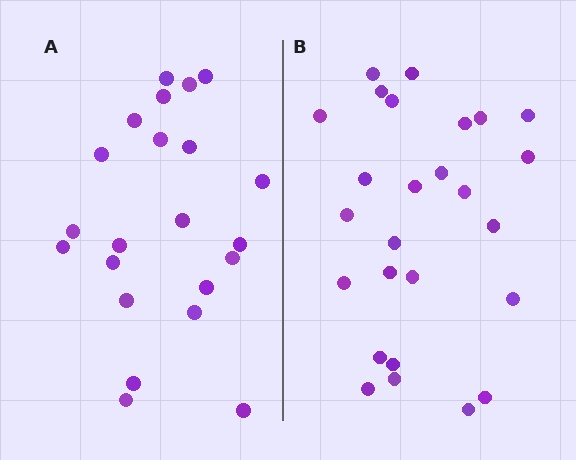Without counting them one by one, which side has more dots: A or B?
Region B (the right region) has more dots.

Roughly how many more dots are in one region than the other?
Region B has about 4 more dots than region A.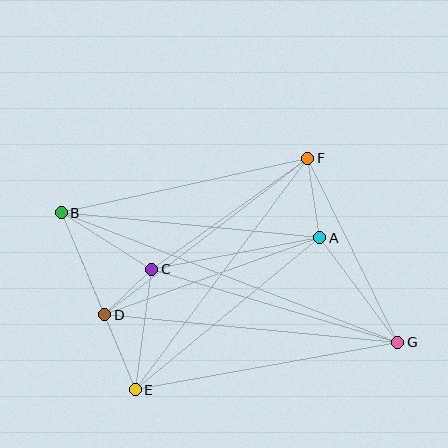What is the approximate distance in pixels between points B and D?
The distance between B and D is approximately 111 pixels.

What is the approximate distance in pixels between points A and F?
The distance between A and F is approximately 80 pixels.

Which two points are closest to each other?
Points C and D are closest to each other.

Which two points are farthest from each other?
Points B and G are farthest from each other.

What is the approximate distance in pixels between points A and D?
The distance between A and D is approximately 228 pixels.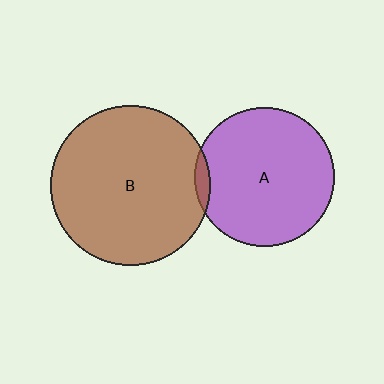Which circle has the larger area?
Circle B (brown).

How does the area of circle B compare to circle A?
Approximately 1.3 times.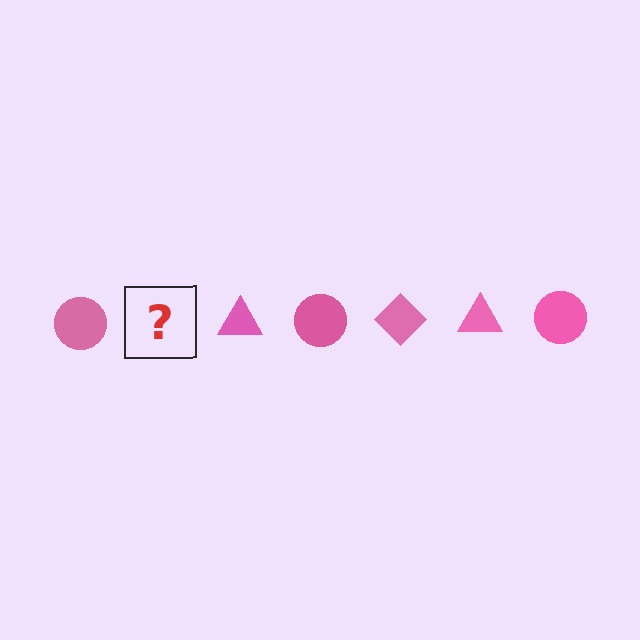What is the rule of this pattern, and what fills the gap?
The rule is that the pattern cycles through circle, diamond, triangle shapes in pink. The gap should be filled with a pink diamond.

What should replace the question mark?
The question mark should be replaced with a pink diamond.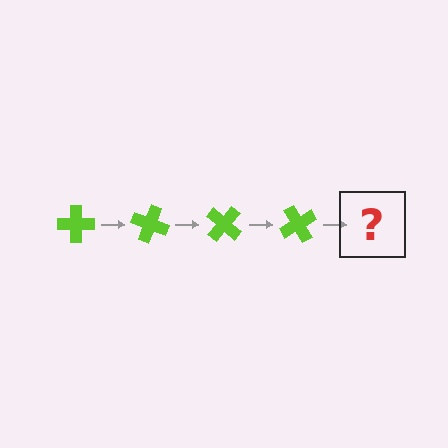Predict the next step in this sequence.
The next step is a lime cross rotated 80 degrees.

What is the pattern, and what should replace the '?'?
The pattern is that the cross rotates 20 degrees each step. The '?' should be a lime cross rotated 80 degrees.